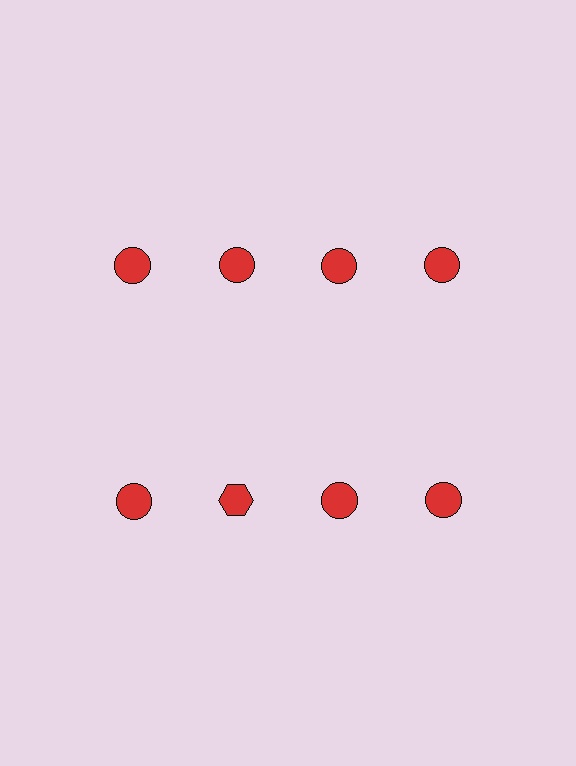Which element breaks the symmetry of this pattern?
The red hexagon in the second row, second from left column breaks the symmetry. All other shapes are red circles.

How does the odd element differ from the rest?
It has a different shape: hexagon instead of circle.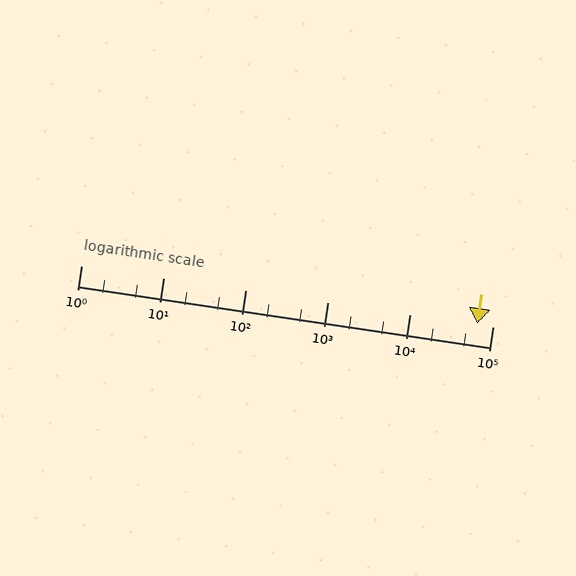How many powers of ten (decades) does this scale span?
The scale spans 5 decades, from 1 to 100000.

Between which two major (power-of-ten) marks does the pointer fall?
The pointer is between 10000 and 100000.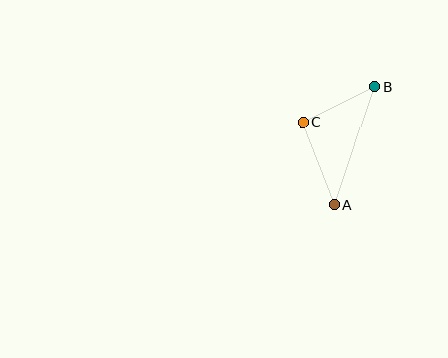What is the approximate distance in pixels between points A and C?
The distance between A and C is approximately 88 pixels.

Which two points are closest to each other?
Points B and C are closest to each other.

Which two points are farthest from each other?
Points A and B are farthest from each other.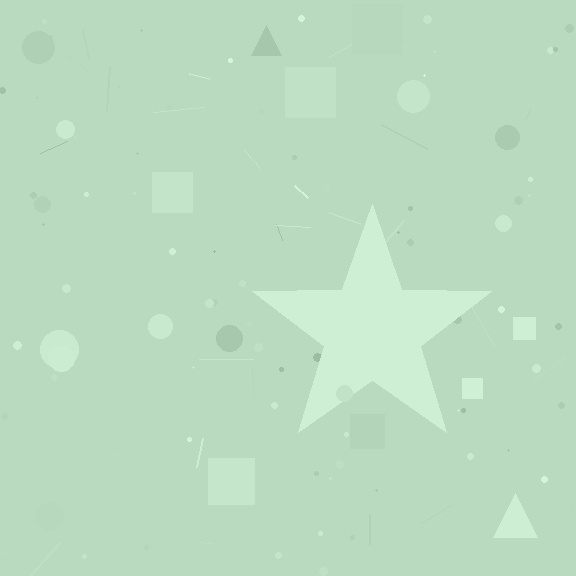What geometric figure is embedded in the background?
A star is embedded in the background.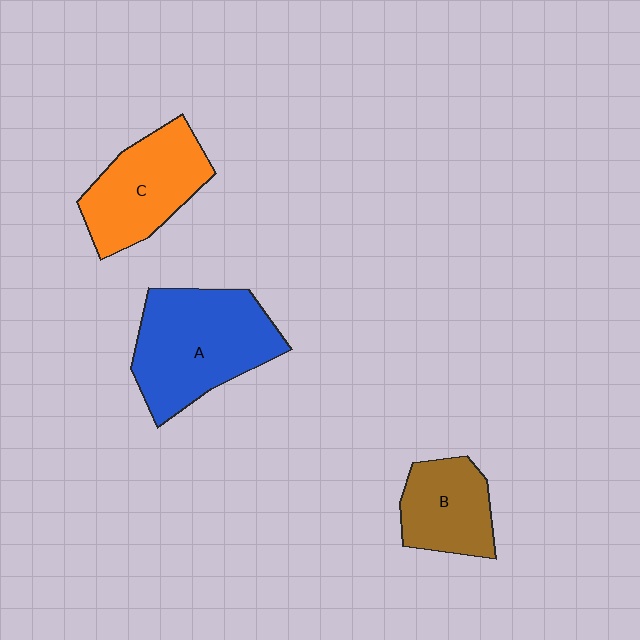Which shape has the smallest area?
Shape B (brown).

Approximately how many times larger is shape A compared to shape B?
Approximately 1.8 times.